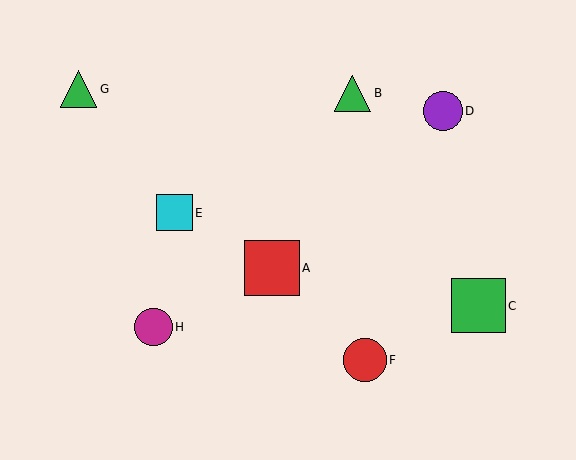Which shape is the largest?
The red square (labeled A) is the largest.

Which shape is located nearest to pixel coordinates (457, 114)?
The purple circle (labeled D) at (443, 111) is nearest to that location.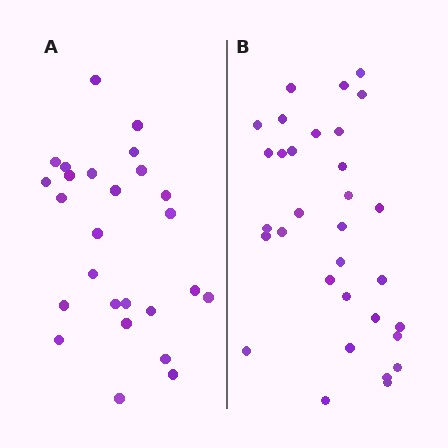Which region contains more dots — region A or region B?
Region B (the right region) has more dots.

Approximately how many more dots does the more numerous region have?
Region B has about 6 more dots than region A.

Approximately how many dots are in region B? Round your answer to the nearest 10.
About 30 dots. (The exact count is 32, which rounds to 30.)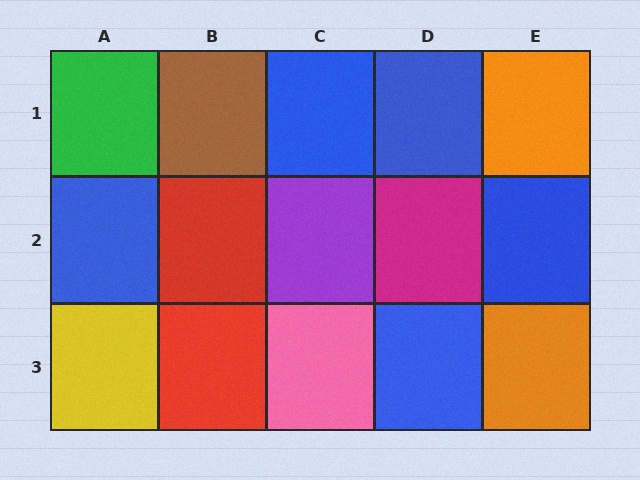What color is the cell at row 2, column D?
Magenta.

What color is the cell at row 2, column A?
Blue.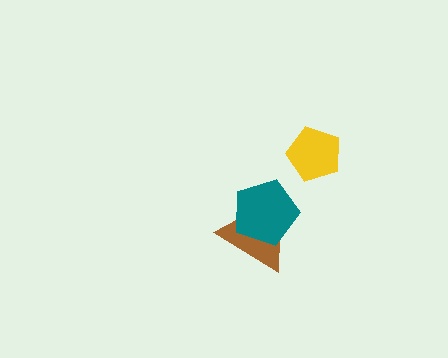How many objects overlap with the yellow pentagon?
0 objects overlap with the yellow pentagon.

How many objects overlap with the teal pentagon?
1 object overlaps with the teal pentagon.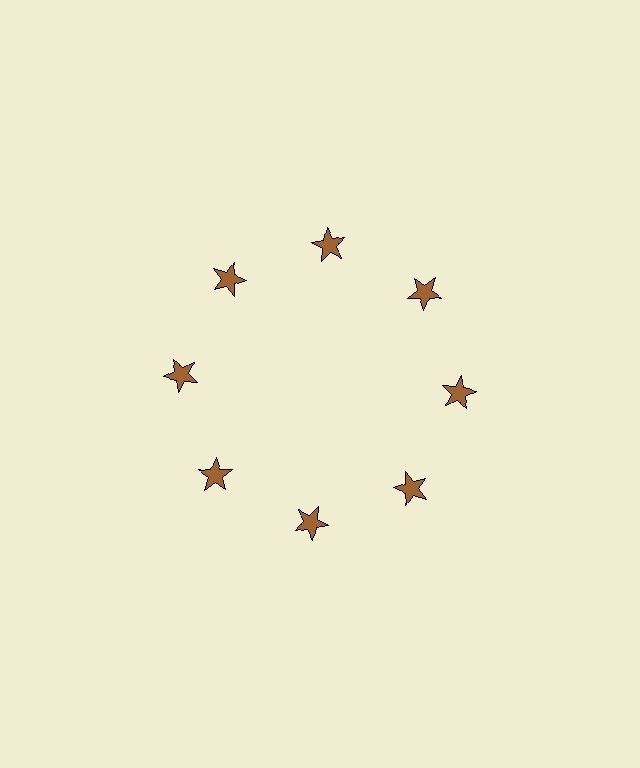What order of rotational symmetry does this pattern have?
This pattern has 8-fold rotational symmetry.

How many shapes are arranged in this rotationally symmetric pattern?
There are 8 shapes, arranged in 8 groups of 1.